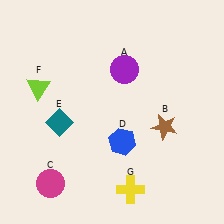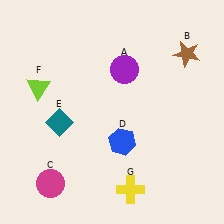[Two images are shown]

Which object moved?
The brown star (B) moved up.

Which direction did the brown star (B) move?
The brown star (B) moved up.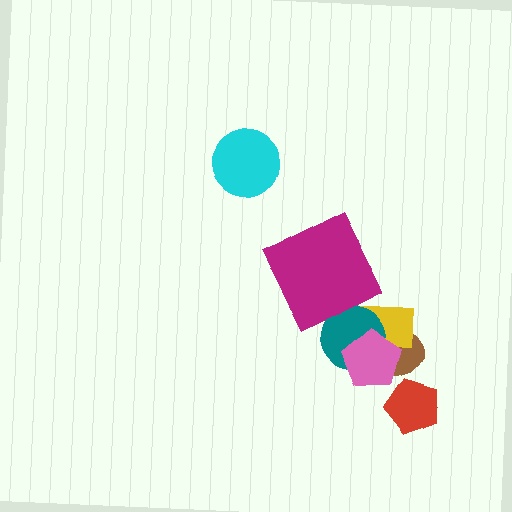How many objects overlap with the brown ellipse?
4 objects overlap with the brown ellipse.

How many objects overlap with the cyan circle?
0 objects overlap with the cyan circle.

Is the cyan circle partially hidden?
No, no other shape covers it.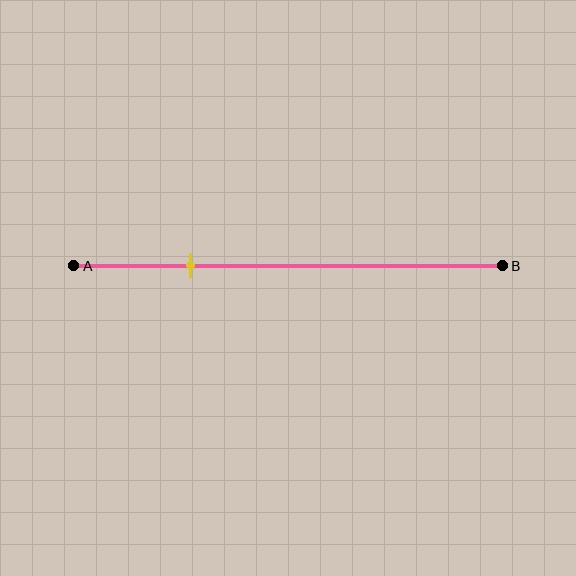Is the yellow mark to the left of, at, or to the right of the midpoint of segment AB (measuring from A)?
The yellow mark is to the left of the midpoint of segment AB.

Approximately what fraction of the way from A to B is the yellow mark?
The yellow mark is approximately 25% of the way from A to B.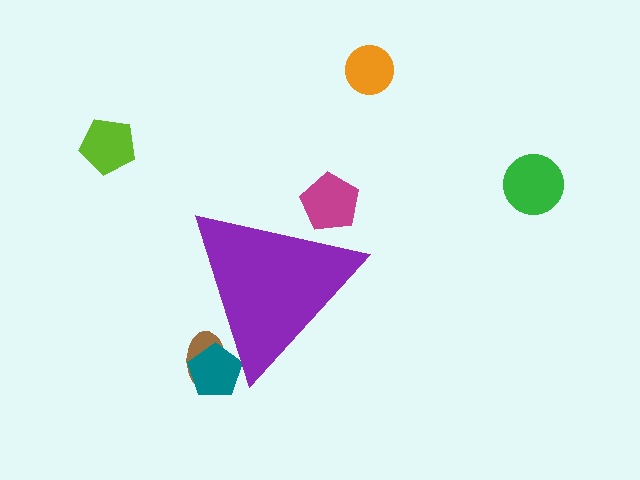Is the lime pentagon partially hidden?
No, the lime pentagon is fully visible.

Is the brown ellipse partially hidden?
Yes, the brown ellipse is partially hidden behind the purple triangle.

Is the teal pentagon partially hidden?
Yes, the teal pentagon is partially hidden behind the purple triangle.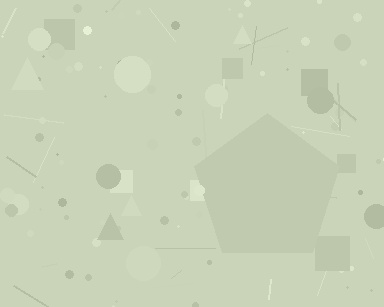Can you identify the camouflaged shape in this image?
The camouflaged shape is a pentagon.